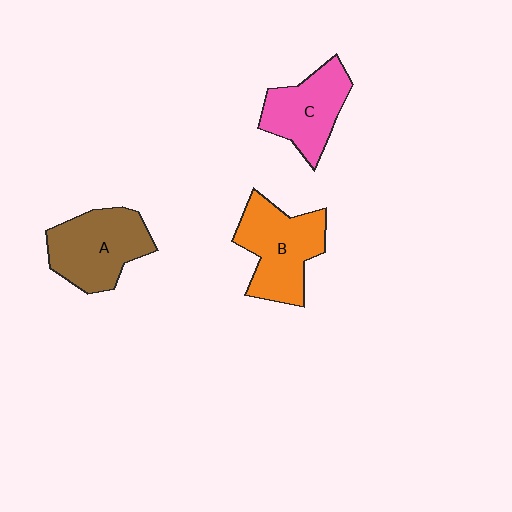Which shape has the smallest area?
Shape C (pink).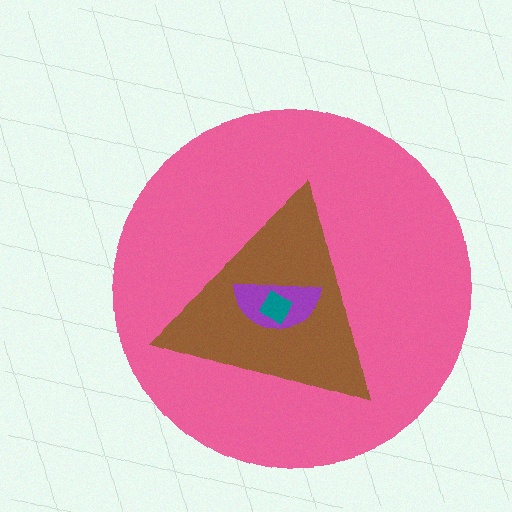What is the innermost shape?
The teal diamond.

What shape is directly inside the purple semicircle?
The teal diamond.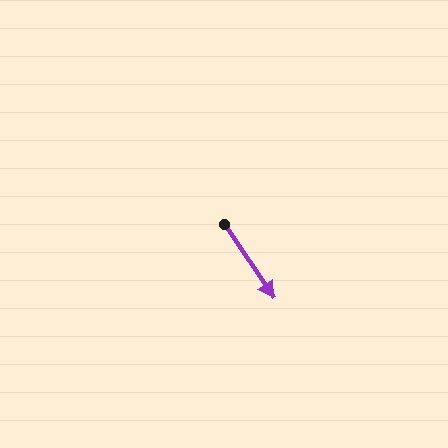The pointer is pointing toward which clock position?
Roughly 5 o'clock.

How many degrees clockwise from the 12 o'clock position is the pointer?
Approximately 146 degrees.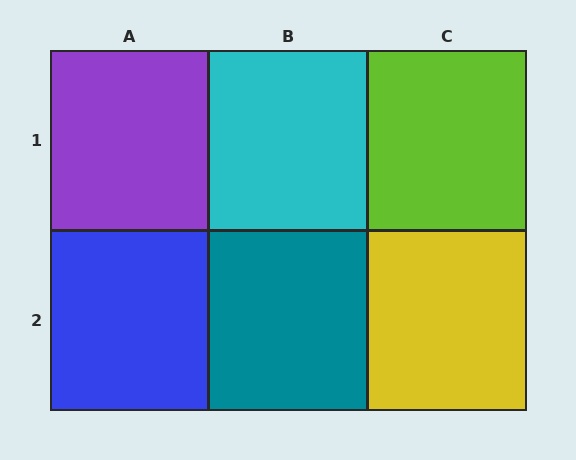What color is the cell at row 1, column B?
Cyan.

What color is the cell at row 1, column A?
Purple.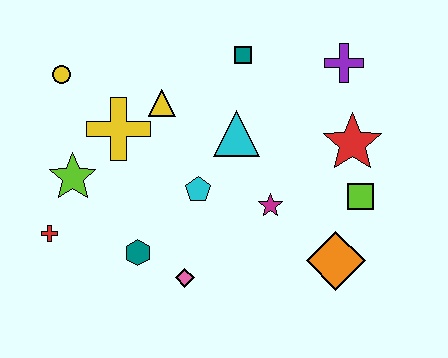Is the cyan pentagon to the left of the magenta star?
Yes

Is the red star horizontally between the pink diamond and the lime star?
No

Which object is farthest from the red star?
The red cross is farthest from the red star.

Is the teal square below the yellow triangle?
No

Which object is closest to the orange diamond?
The lime square is closest to the orange diamond.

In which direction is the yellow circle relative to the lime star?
The yellow circle is above the lime star.